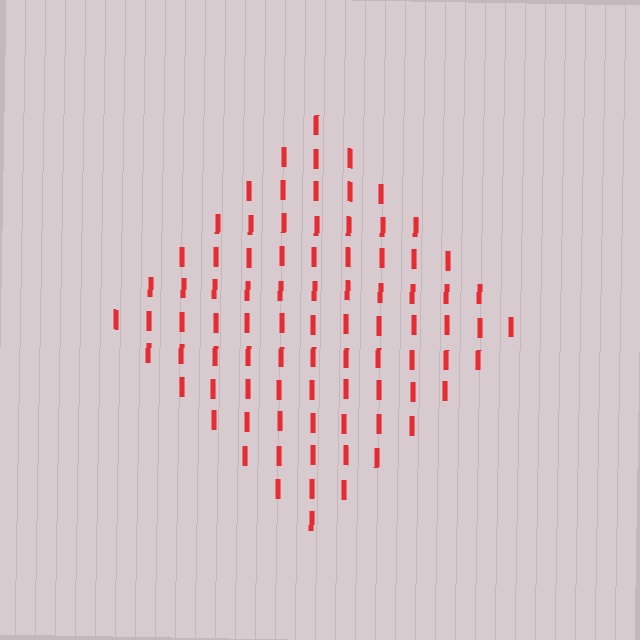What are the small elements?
The small elements are letter I's.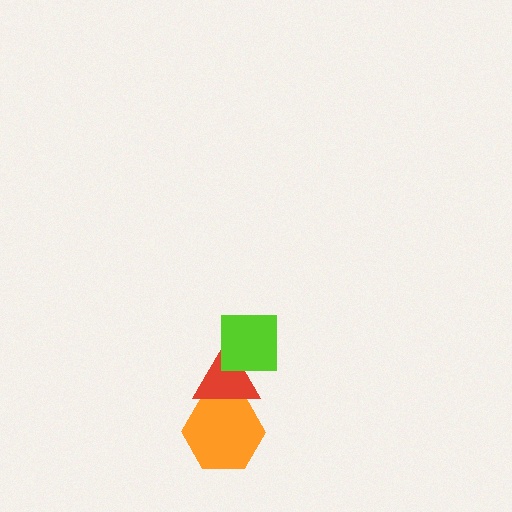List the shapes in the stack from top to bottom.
From top to bottom: the lime square, the red triangle, the orange hexagon.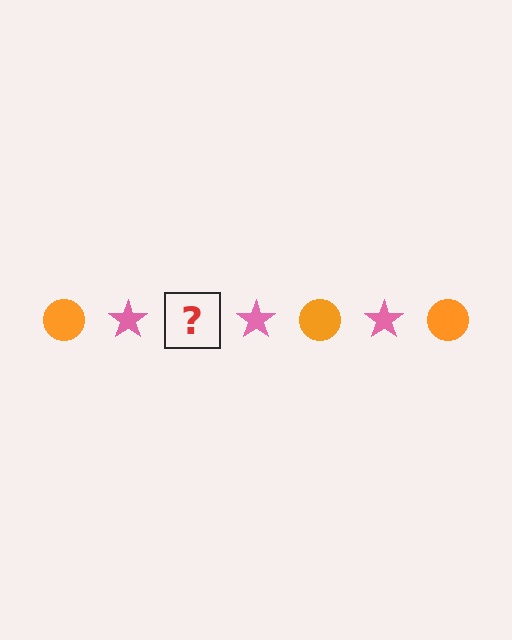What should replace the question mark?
The question mark should be replaced with an orange circle.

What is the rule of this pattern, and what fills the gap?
The rule is that the pattern alternates between orange circle and pink star. The gap should be filled with an orange circle.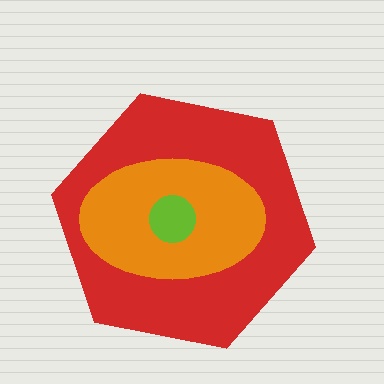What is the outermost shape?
The red hexagon.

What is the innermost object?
The lime circle.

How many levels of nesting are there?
3.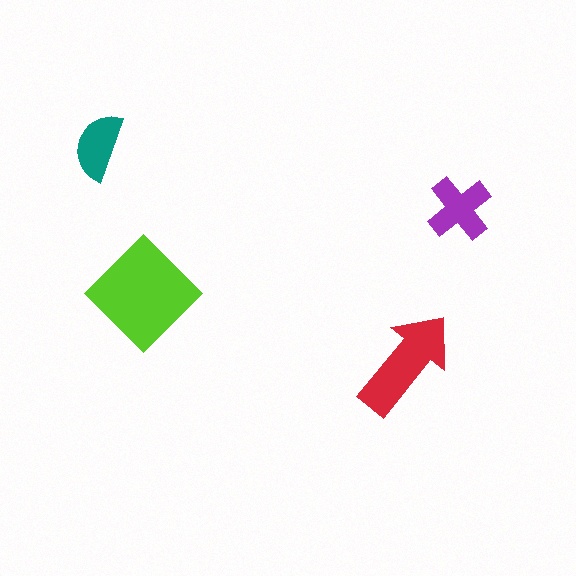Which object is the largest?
The lime diamond.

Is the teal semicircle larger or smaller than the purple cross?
Smaller.